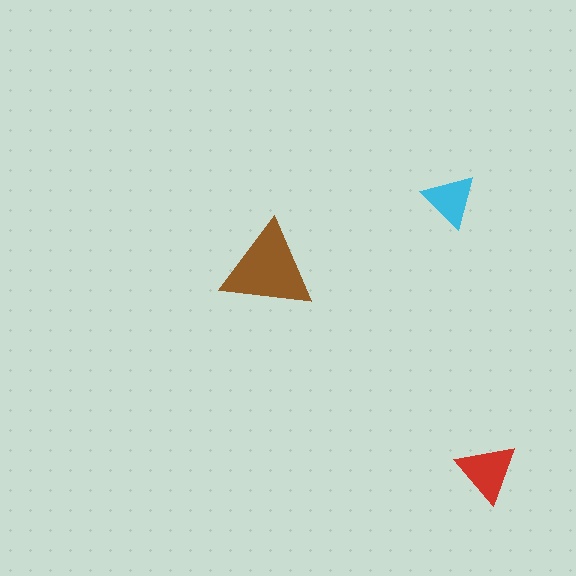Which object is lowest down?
The red triangle is bottommost.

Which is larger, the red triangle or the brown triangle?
The brown one.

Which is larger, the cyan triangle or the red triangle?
The red one.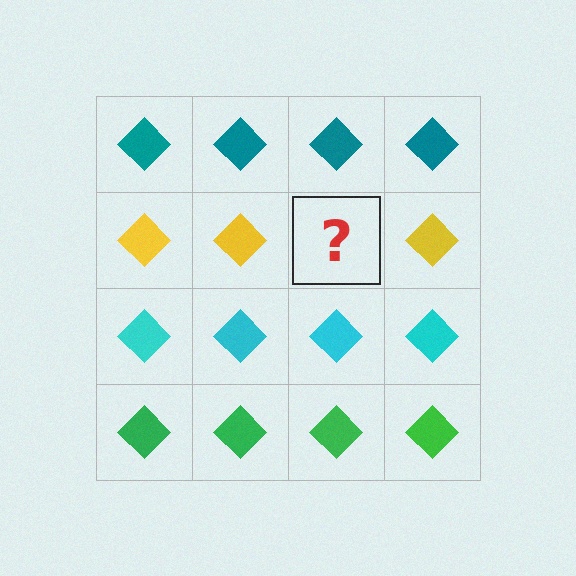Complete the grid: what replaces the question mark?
The question mark should be replaced with a yellow diamond.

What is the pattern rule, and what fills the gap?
The rule is that each row has a consistent color. The gap should be filled with a yellow diamond.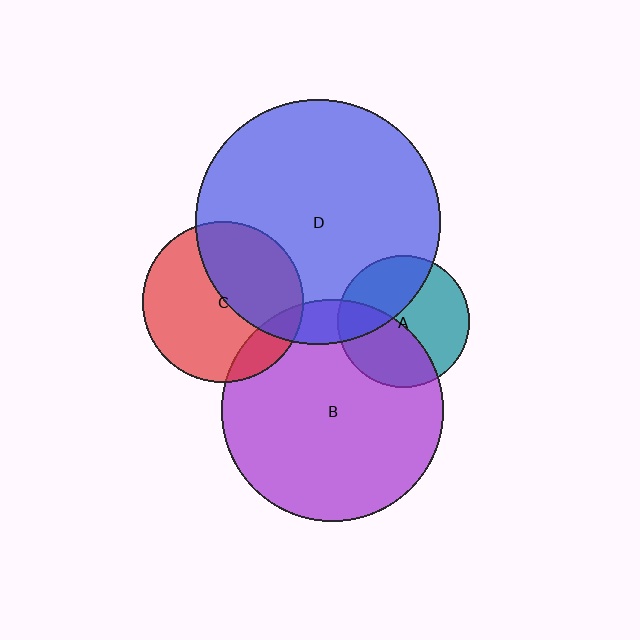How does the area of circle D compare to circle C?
Approximately 2.3 times.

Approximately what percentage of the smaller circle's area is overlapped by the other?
Approximately 35%.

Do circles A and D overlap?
Yes.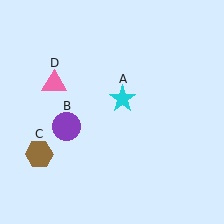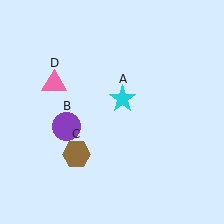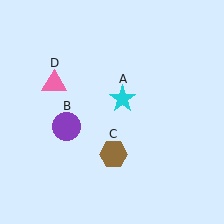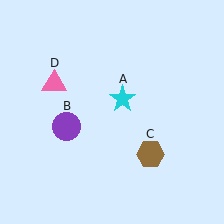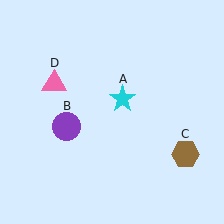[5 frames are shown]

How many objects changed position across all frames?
1 object changed position: brown hexagon (object C).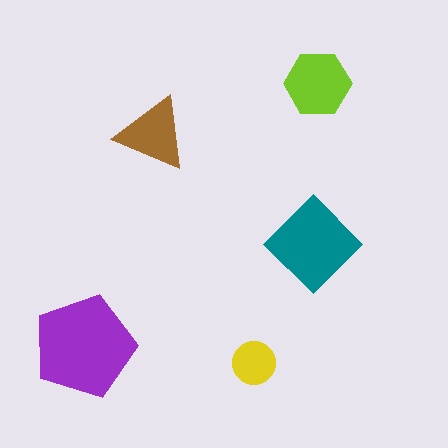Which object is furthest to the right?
The lime hexagon is rightmost.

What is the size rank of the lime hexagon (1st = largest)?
3rd.